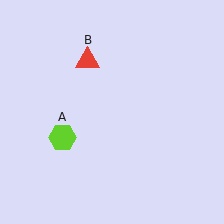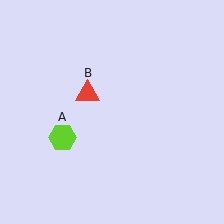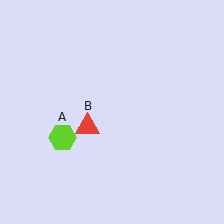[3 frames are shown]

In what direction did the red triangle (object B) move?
The red triangle (object B) moved down.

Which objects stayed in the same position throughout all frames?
Lime hexagon (object A) remained stationary.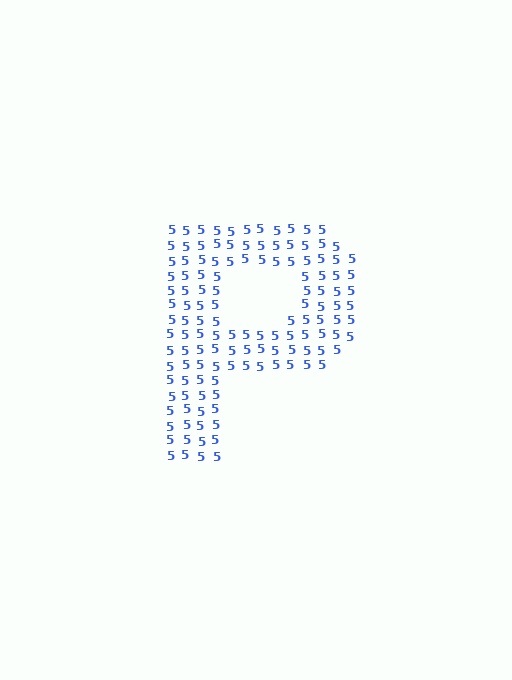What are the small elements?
The small elements are digit 5's.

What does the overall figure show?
The overall figure shows the letter P.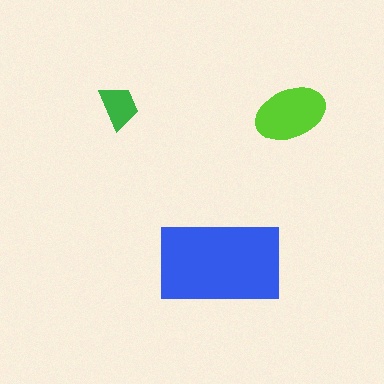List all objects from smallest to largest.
The green trapezoid, the lime ellipse, the blue rectangle.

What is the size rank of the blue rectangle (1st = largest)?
1st.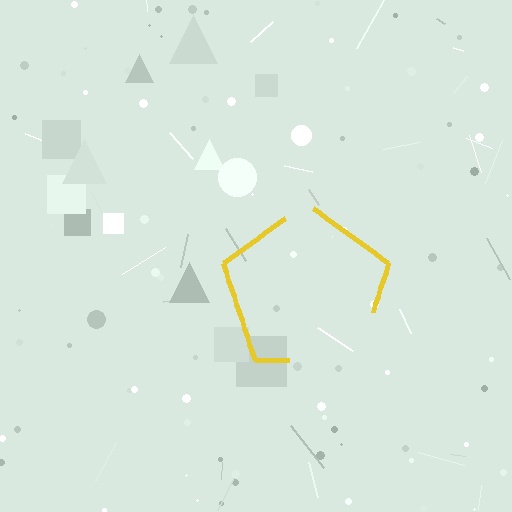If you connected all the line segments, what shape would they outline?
They would outline a pentagon.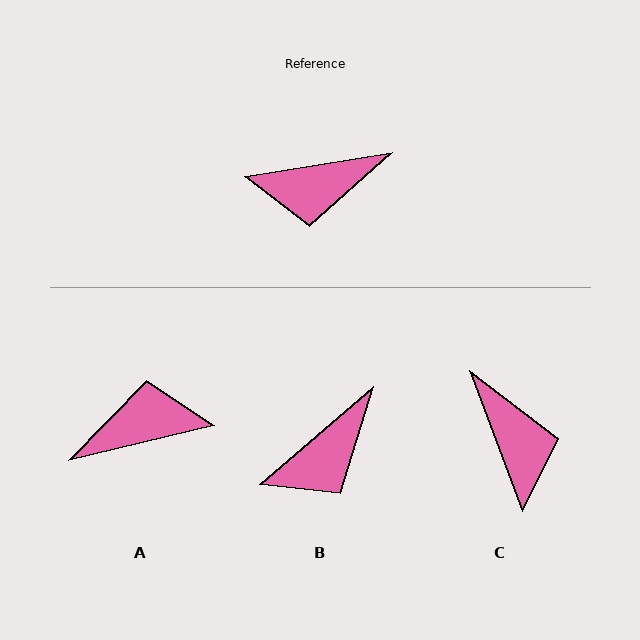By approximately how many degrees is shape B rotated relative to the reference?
Approximately 31 degrees counter-clockwise.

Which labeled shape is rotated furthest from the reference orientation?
A, about 176 degrees away.